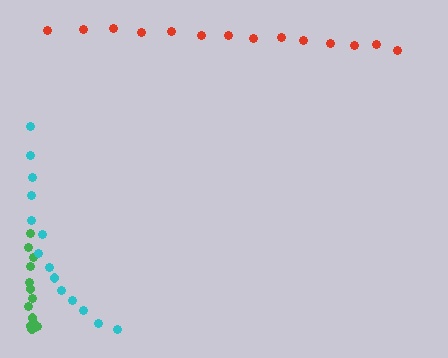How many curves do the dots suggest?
There are 3 distinct paths.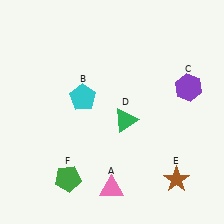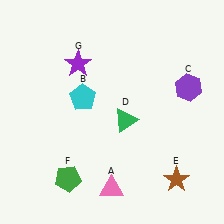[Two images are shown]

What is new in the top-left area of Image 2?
A purple star (G) was added in the top-left area of Image 2.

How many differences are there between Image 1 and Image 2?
There is 1 difference between the two images.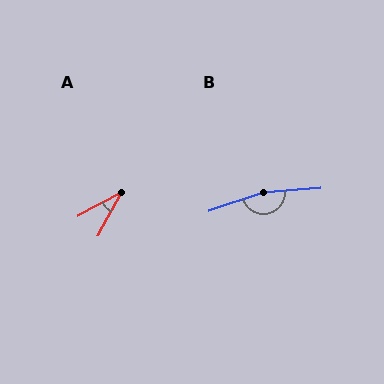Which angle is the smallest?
A, at approximately 34 degrees.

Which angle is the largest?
B, at approximately 165 degrees.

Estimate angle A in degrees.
Approximately 34 degrees.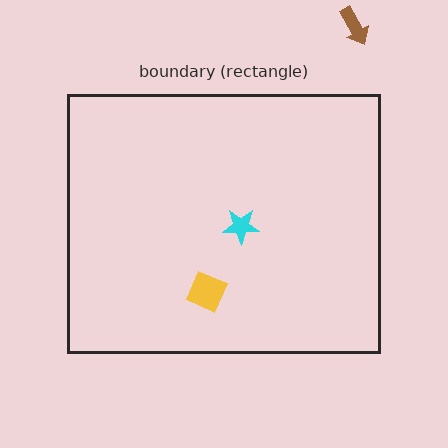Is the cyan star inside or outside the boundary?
Inside.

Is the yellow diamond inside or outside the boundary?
Inside.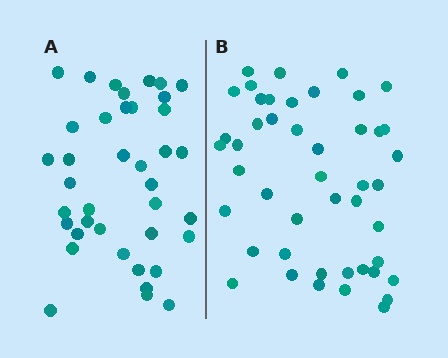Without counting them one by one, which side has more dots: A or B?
Region B (the right region) has more dots.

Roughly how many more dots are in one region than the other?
Region B has roughly 8 or so more dots than region A.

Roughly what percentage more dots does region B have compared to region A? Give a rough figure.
About 20% more.